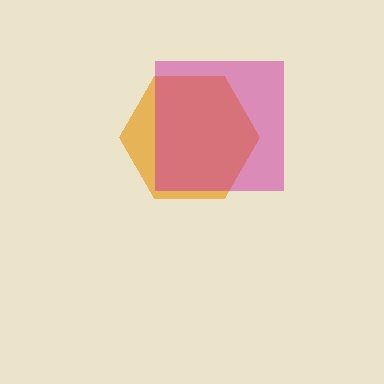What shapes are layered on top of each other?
The layered shapes are: an orange hexagon, a magenta square.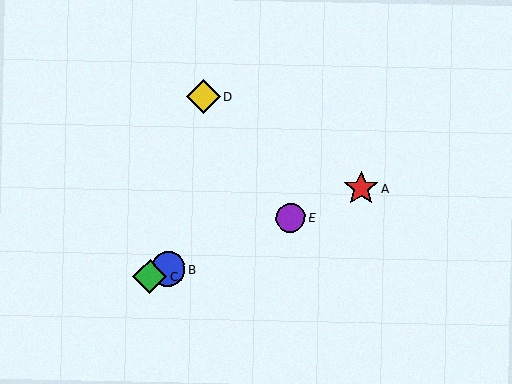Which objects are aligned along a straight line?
Objects A, B, C, E are aligned along a straight line.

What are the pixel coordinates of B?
Object B is at (168, 269).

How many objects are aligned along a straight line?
4 objects (A, B, C, E) are aligned along a straight line.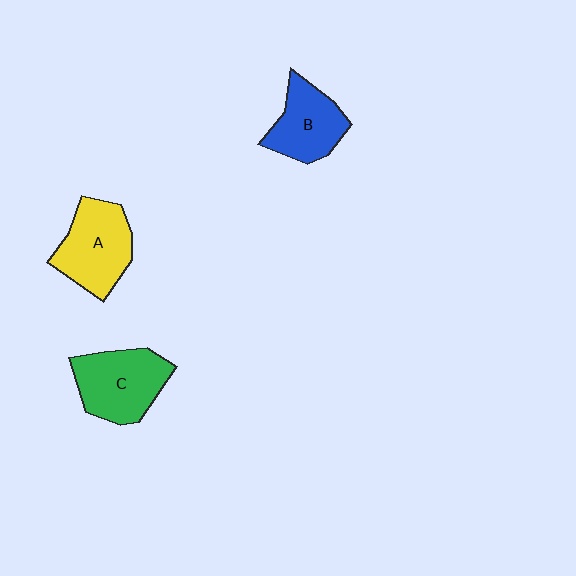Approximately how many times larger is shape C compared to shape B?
Approximately 1.2 times.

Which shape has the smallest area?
Shape B (blue).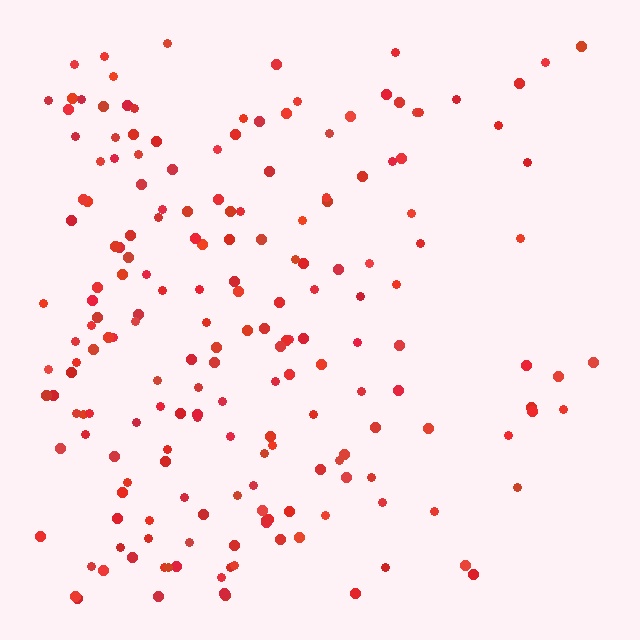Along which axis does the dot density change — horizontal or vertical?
Horizontal.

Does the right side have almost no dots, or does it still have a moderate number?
Still a moderate number, just noticeably fewer than the left.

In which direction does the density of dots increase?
From right to left, with the left side densest.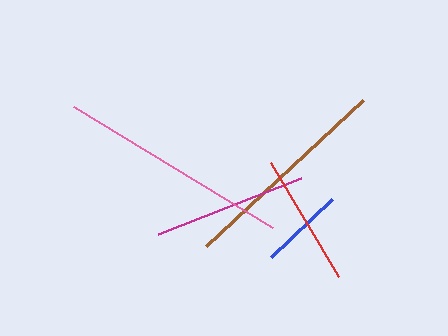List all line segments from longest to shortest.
From longest to shortest: pink, brown, magenta, red, blue.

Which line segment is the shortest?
The blue line is the shortest at approximately 84 pixels.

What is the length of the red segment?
The red segment is approximately 133 pixels long.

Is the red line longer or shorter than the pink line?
The pink line is longer than the red line.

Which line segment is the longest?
The pink line is the longest at approximately 233 pixels.